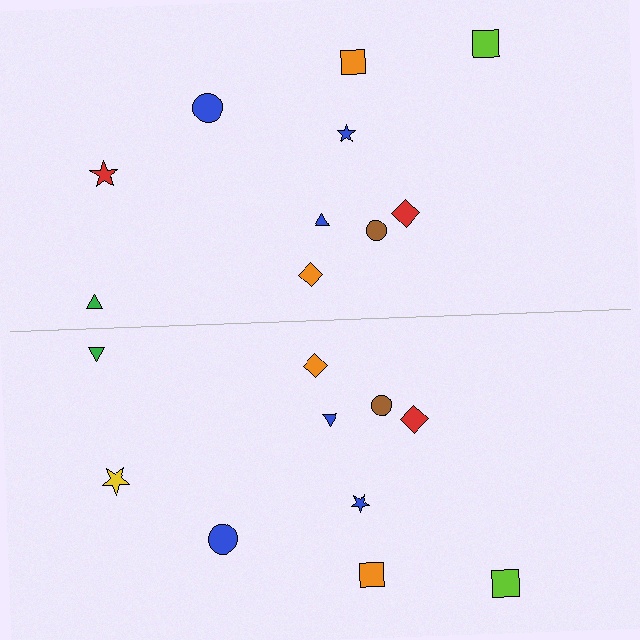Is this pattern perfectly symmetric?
No, the pattern is not perfectly symmetric. The yellow star on the bottom side breaks the symmetry — its mirror counterpart is red.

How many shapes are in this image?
There are 20 shapes in this image.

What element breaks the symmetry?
The yellow star on the bottom side breaks the symmetry — its mirror counterpart is red.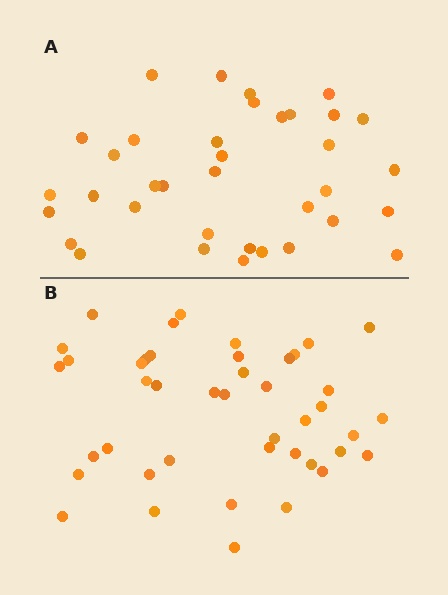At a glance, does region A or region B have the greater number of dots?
Region B (the bottom region) has more dots.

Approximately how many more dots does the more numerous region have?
Region B has roughly 8 or so more dots than region A.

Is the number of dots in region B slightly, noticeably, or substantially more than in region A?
Region B has only slightly more — the two regions are fairly close. The ratio is roughly 1.2 to 1.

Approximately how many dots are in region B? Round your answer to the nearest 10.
About 40 dots. (The exact count is 43, which rounds to 40.)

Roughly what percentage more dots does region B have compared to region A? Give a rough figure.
About 20% more.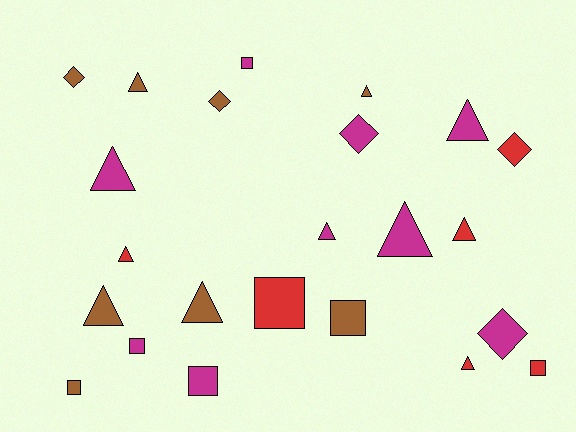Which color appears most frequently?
Magenta, with 9 objects.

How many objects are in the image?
There are 23 objects.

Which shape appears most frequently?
Triangle, with 11 objects.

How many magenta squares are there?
There are 3 magenta squares.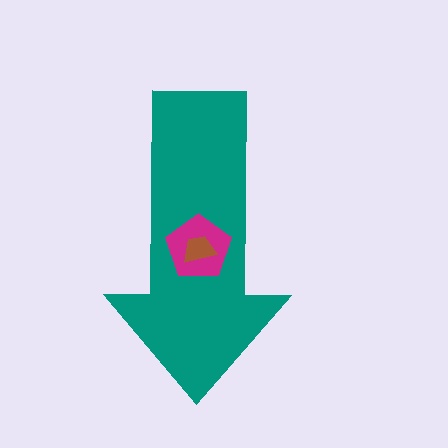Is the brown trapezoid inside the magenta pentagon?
Yes.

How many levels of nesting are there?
3.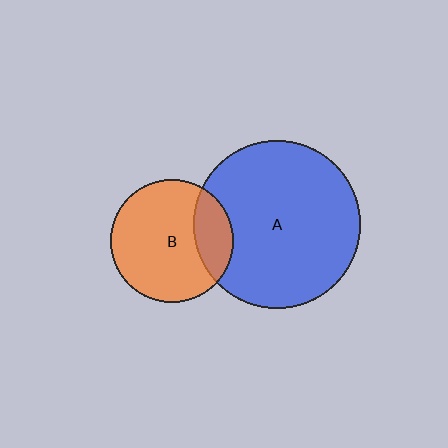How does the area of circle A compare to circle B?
Approximately 1.9 times.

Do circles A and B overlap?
Yes.